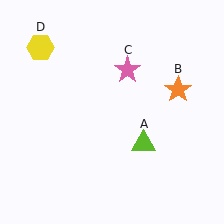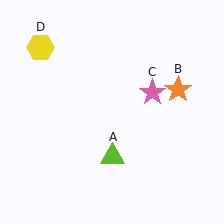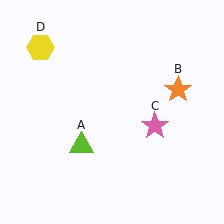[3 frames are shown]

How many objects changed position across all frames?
2 objects changed position: lime triangle (object A), pink star (object C).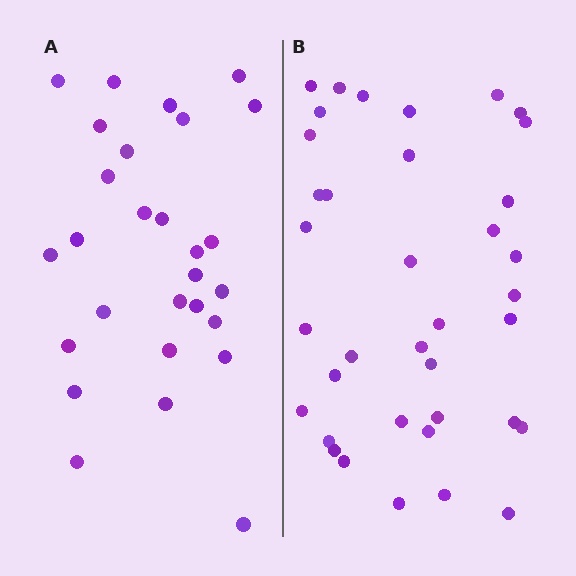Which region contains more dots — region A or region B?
Region B (the right region) has more dots.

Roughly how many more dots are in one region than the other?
Region B has roughly 8 or so more dots than region A.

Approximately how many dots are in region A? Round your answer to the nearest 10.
About 30 dots. (The exact count is 28, which rounds to 30.)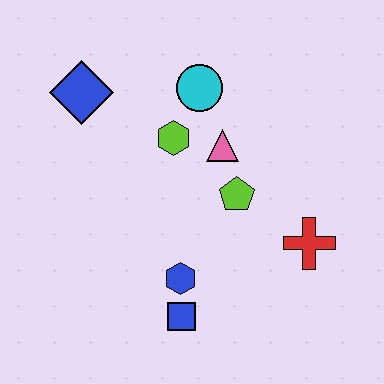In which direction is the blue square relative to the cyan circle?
The blue square is below the cyan circle.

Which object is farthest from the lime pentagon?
The blue diamond is farthest from the lime pentagon.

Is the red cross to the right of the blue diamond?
Yes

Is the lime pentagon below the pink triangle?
Yes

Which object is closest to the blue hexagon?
The blue square is closest to the blue hexagon.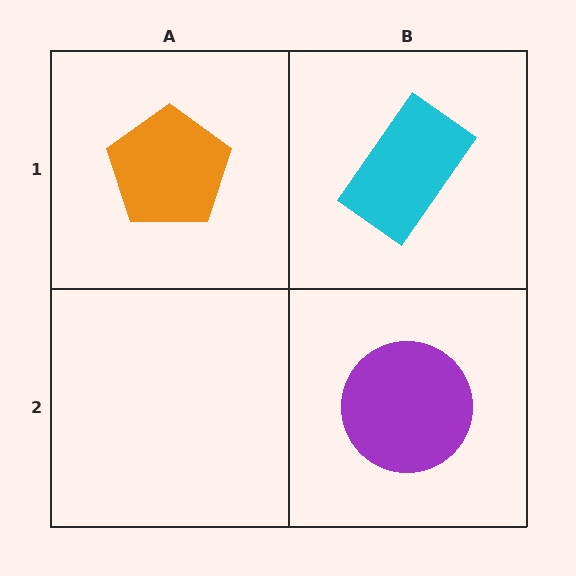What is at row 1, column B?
A cyan rectangle.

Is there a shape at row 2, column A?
No, that cell is empty.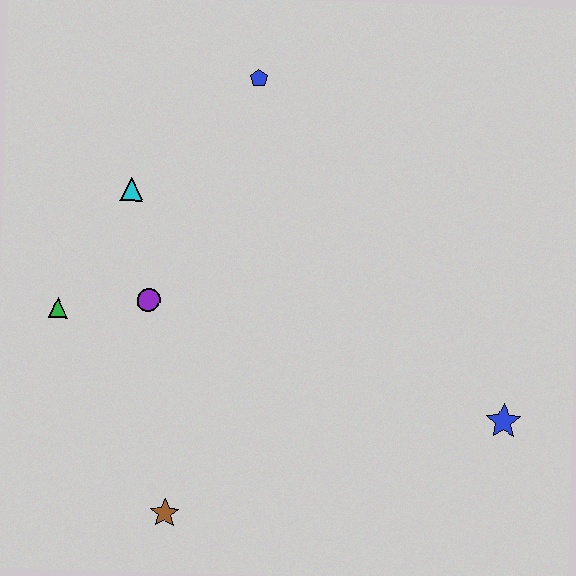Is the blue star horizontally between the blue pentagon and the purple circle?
No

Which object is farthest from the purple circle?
The blue star is farthest from the purple circle.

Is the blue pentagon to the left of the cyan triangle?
No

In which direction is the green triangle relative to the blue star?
The green triangle is to the left of the blue star.